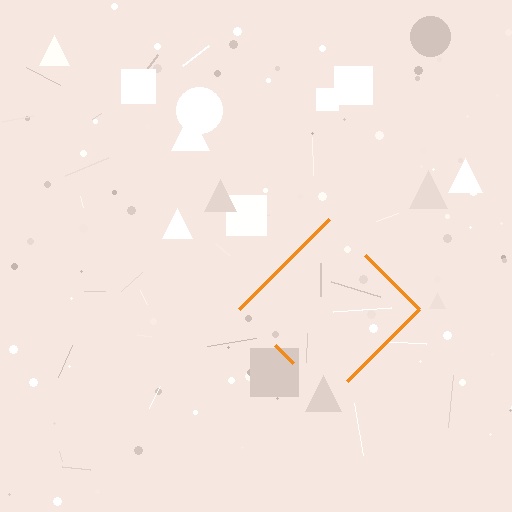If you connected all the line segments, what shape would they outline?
They would outline a diamond.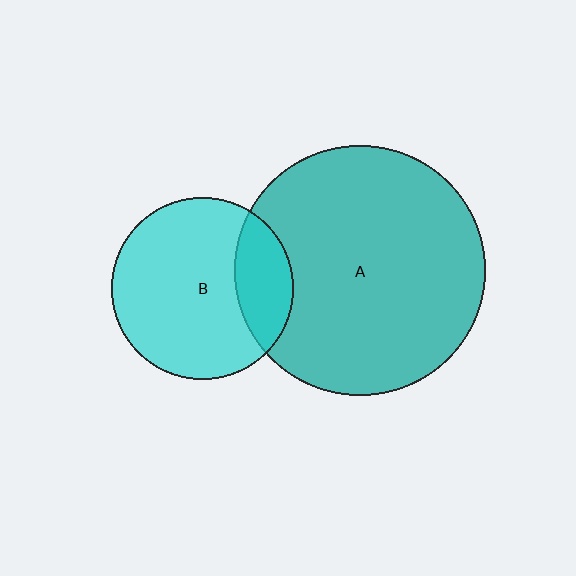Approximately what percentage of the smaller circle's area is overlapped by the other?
Approximately 20%.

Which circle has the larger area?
Circle A (teal).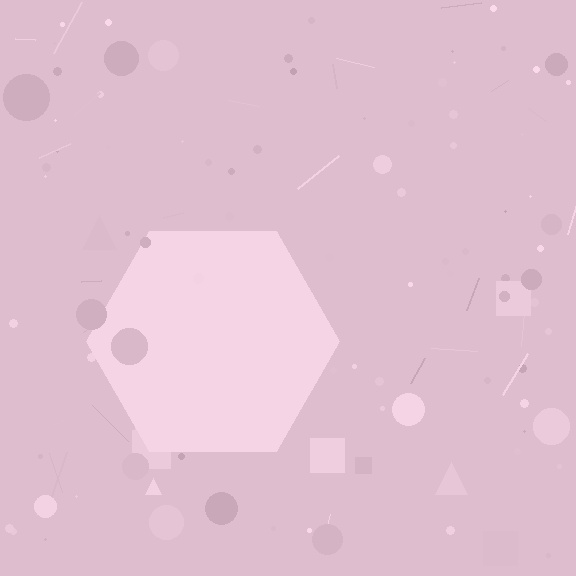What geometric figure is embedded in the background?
A hexagon is embedded in the background.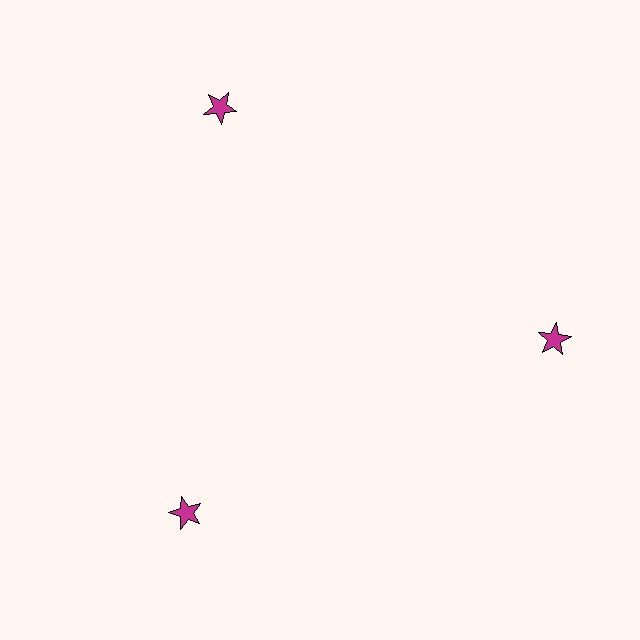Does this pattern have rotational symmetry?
Yes, this pattern has 3-fold rotational symmetry. It looks the same after rotating 120 degrees around the center.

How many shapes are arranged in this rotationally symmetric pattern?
There are 3 shapes, arranged in 3 groups of 1.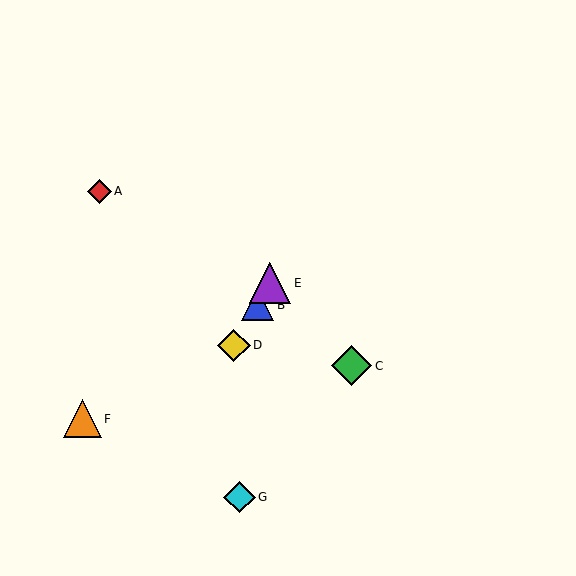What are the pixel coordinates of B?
Object B is at (257, 305).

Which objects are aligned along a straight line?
Objects B, D, E are aligned along a straight line.